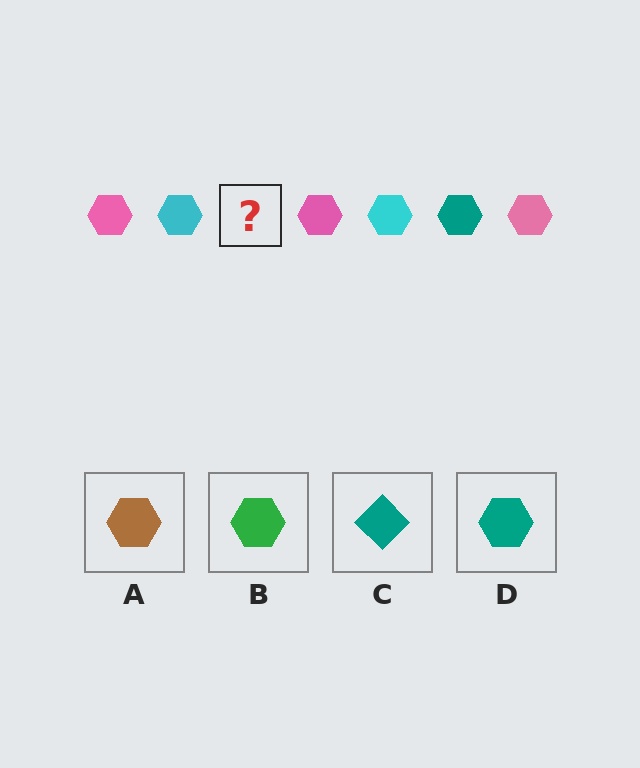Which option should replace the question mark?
Option D.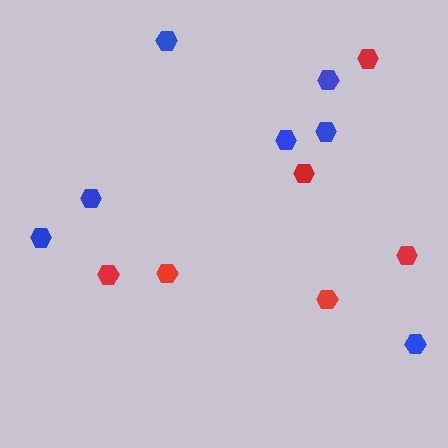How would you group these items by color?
There are 2 groups: one group of red hexagons (6) and one group of blue hexagons (7).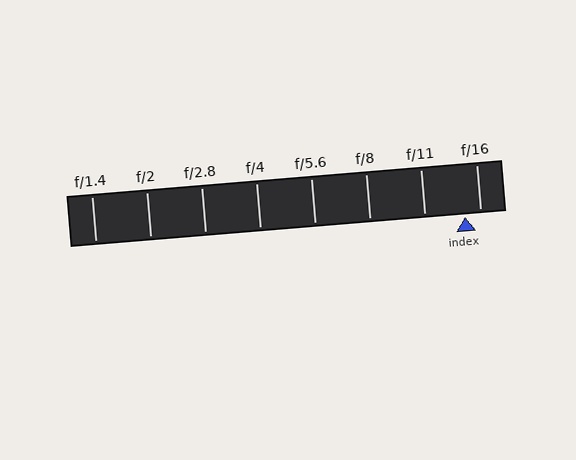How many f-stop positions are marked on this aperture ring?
There are 8 f-stop positions marked.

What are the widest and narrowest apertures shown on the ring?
The widest aperture shown is f/1.4 and the narrowest is f/16.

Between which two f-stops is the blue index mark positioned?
The index mark is between f/11 and f/16.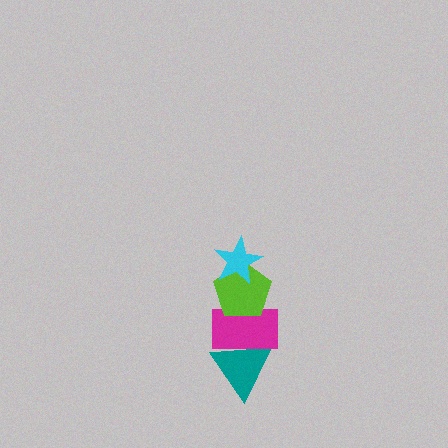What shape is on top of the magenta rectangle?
The lime pentagon is on top of the magenta rectangle.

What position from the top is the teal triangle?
The teal triangle is 4th from the top.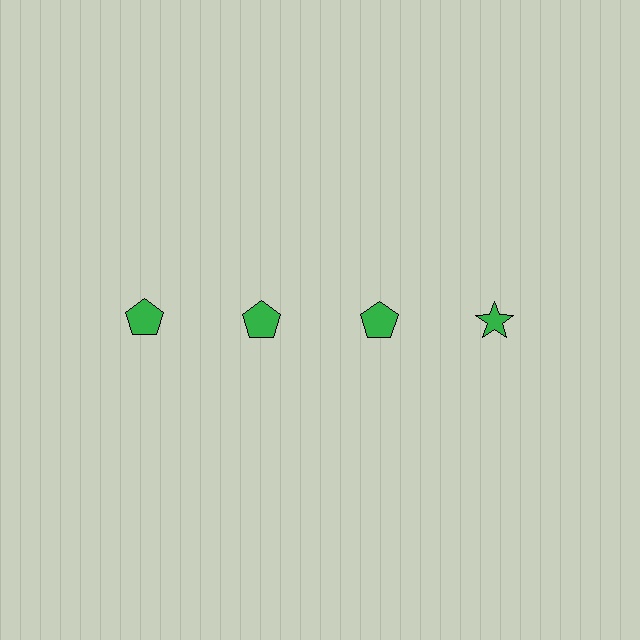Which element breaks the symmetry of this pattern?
The green star in the top row, second from right column breaks the symmetry. All other shapes are green pentagons.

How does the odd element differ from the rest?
It has a different shape: star instead of pentagon.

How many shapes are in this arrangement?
There are 4 shapes arranged in a grid pattern.